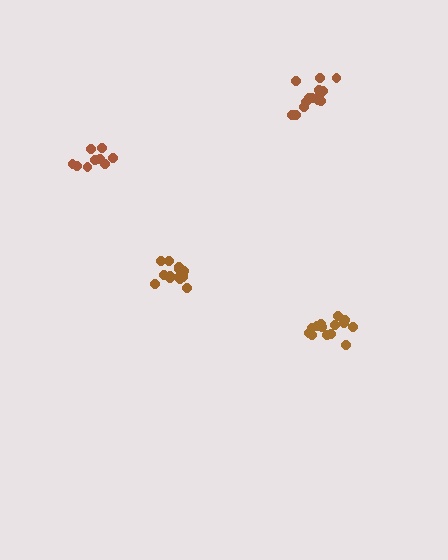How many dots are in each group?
Group 1: 14 dots, Group 2: 14 dots, Group 3: 14 dots, Group 4: 9 dots (51 total).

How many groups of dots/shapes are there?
There are 4 groups.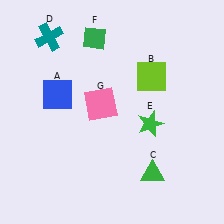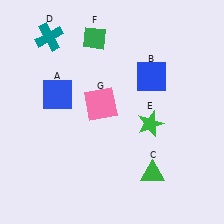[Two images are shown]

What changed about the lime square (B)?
In Image 1, B is lime. In Image 2, it changed to blue.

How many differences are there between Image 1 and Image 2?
There is 1 difference between the two images.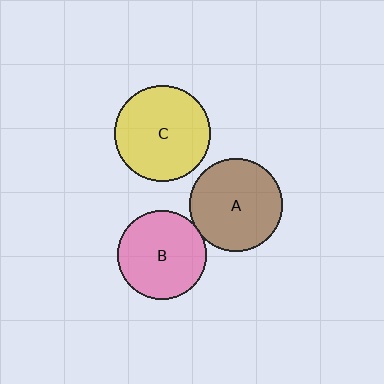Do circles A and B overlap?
Yes.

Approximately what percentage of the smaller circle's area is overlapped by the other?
Approximately 5%.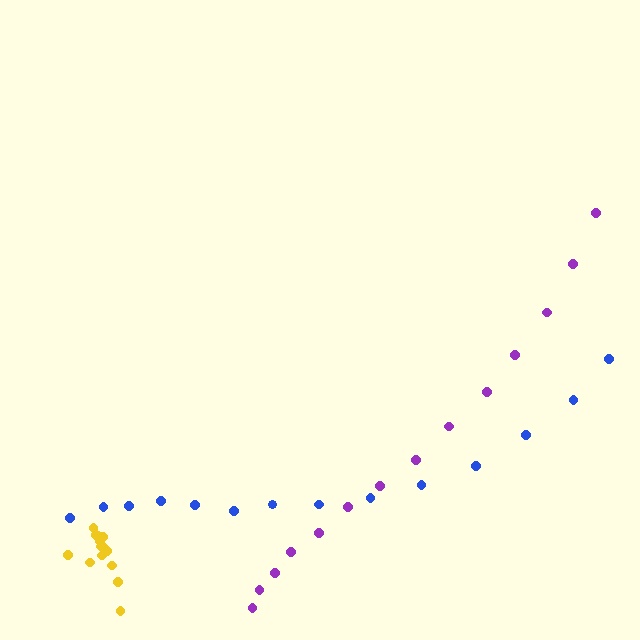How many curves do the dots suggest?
There are 3 distinct paths.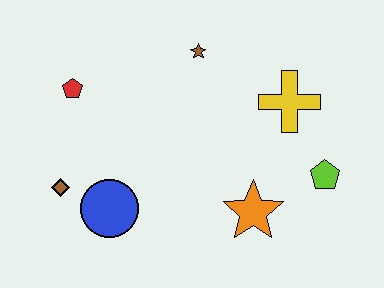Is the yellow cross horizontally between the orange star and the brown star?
No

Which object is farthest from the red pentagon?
The lime pentagon is farthest from the red pentagon.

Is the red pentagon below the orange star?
No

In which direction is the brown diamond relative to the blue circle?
The brown diamond is to the left of the blue circle.